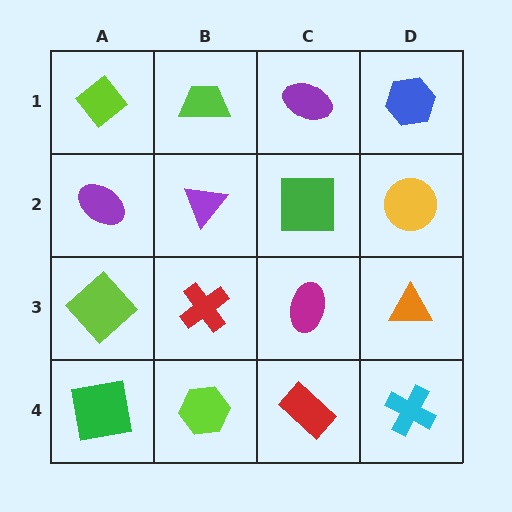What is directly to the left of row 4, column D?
A red rectangle.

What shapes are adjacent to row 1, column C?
A green square (row 2, column C), a lime trapezoid (row 1, column B), a blue hexagon (row 1, column D).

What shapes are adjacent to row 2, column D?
A blue hexagon (row 1, column D), an orange triangle (row 3, column D), a green square (row 2, column C).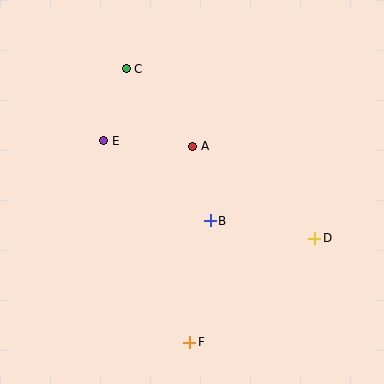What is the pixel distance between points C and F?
The distance between C and F is 281 pixels.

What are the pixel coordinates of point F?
Point F is at (190, 342).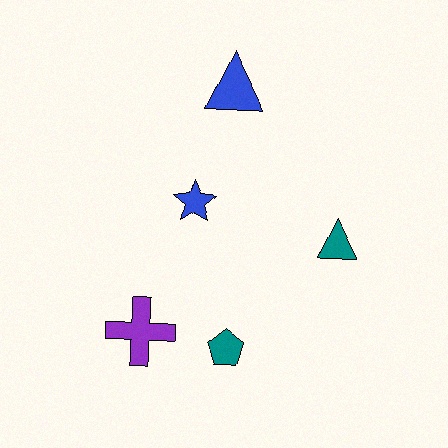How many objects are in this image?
There are 5 objects.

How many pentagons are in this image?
There is 1 pentagon.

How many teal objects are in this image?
There are 2 teal objects.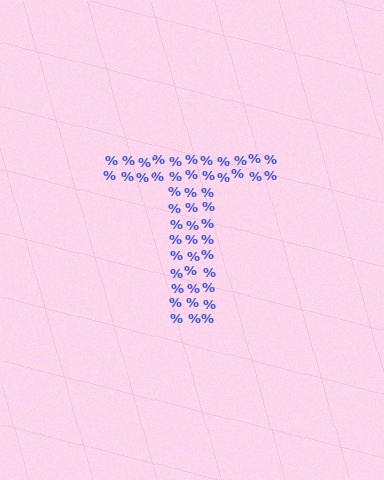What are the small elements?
The small elements are percent signs.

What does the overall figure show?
The overall figure shows the letter T.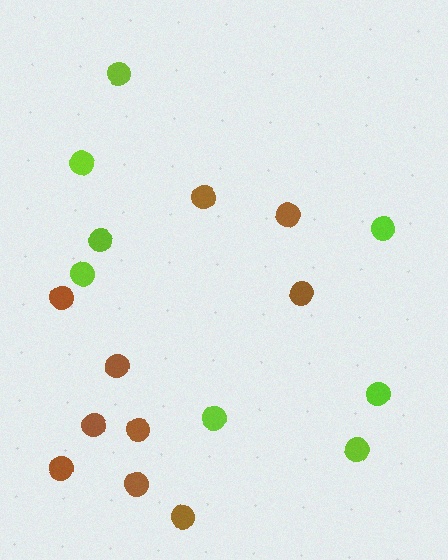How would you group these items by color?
There are 2 groups: one group of lime circles (8) and one group of brown circles (10).